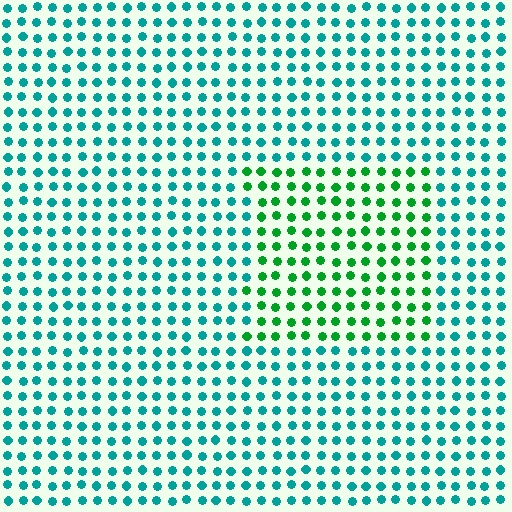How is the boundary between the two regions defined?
The boundary is defined purely by a slight shift in hue (about 44 degrees). Spacing, size, and orientation are identical on both sides.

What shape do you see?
I see a rectangle.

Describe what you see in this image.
The image is filled with small teal elements in a uniform arrangement. A rectangle-shaped region is visible where the elements are tinted to a slightly different hue, forming a subtle color boundary.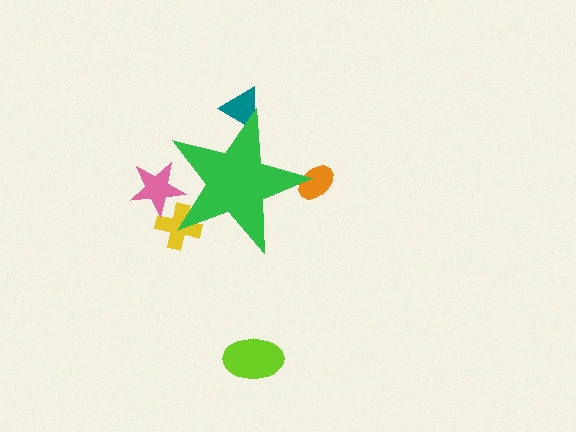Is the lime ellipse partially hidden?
No, the lime ellipse is fully visible.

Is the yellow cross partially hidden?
Yes, the yellow cross is partially hidden behind the green star.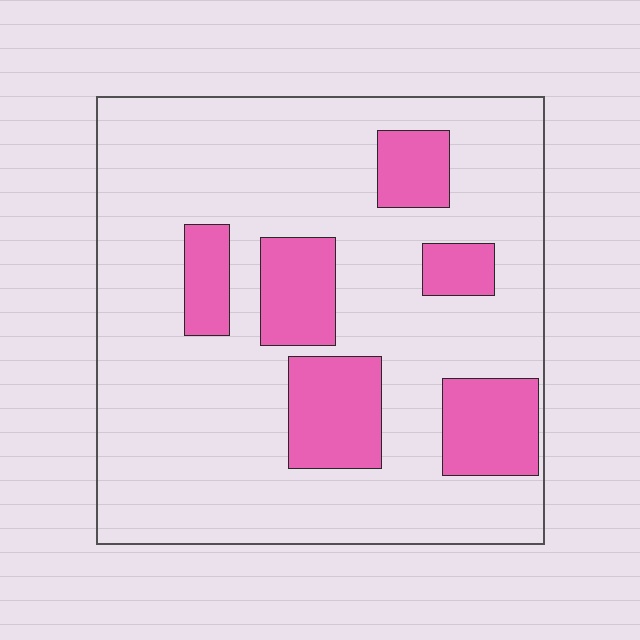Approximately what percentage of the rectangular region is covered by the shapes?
Approximately 20%.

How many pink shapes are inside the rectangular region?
6.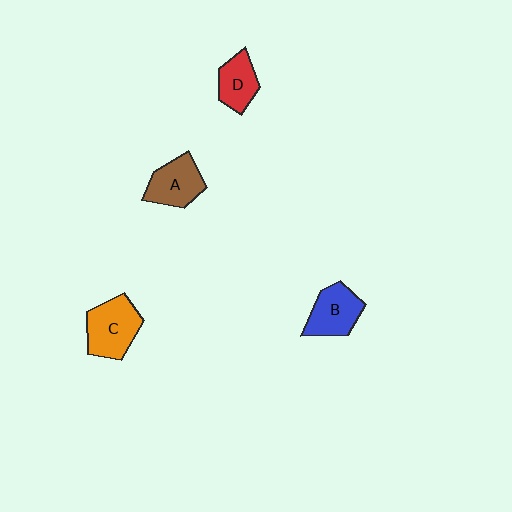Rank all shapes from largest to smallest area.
From largest to smallest: C (orange), A (brown), B (blue), D (red).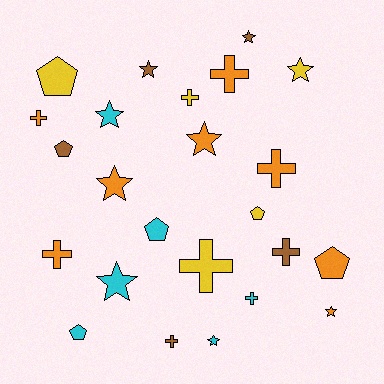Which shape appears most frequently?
Cross, with 9 objects.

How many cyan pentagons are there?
There are 2 cyan pentagons.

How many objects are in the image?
There are 24 objects.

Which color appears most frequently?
Orange, with 8 objects.